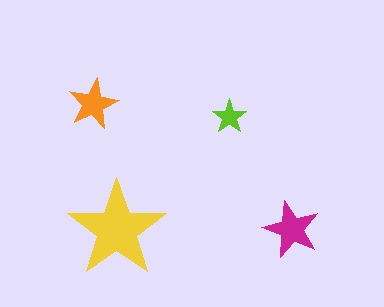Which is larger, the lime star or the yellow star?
The yellow one.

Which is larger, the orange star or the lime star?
The orange one.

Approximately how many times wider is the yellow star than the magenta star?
About 1.5 times wider.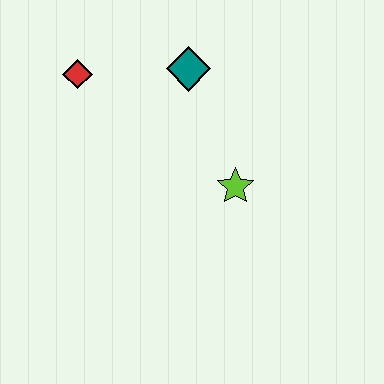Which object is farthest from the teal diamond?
The lime star is farthest from the teal diamond.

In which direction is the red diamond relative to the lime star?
The red diamond is to the left of the lime star.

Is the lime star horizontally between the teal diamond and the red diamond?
No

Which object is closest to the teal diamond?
The red diamond is closest to the teal diamond.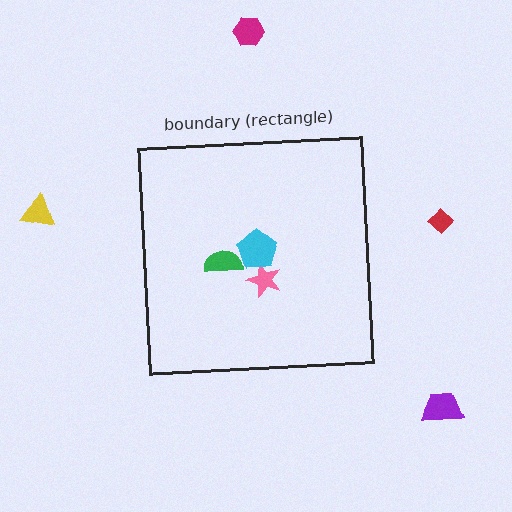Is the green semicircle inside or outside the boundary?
Inside.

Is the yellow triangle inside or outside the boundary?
Outside.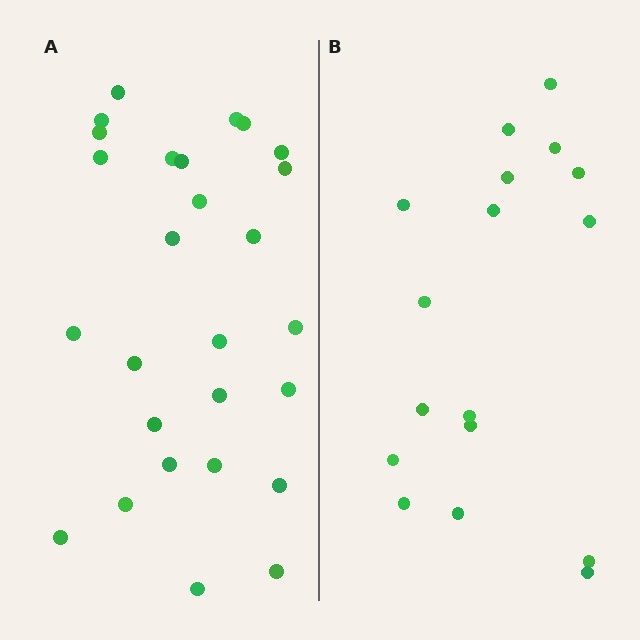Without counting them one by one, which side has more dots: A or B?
Region A (the left region) has more dots.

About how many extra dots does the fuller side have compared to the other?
Region A has roughly 10 or so more dots than region B.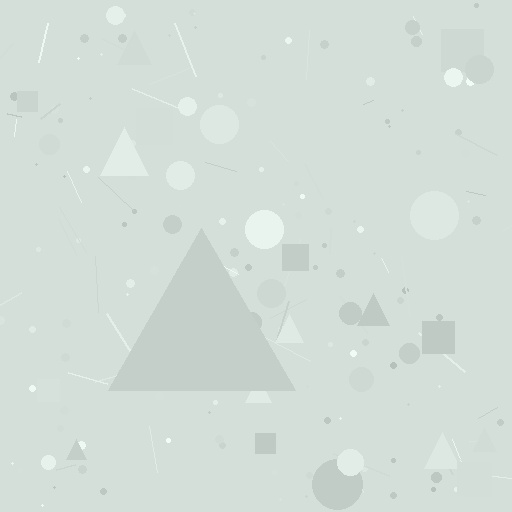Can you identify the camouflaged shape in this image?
The camouflaged shape is a triangle.